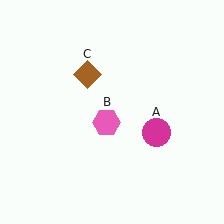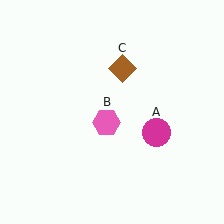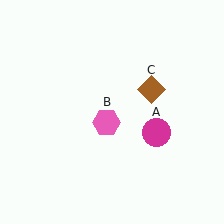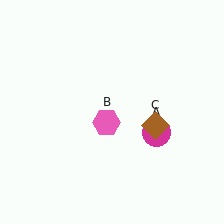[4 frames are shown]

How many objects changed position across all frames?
1 object changed position: brown diamond (object C).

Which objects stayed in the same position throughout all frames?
Magenta circle (object A) and pink hexagon (object B) remained stationary.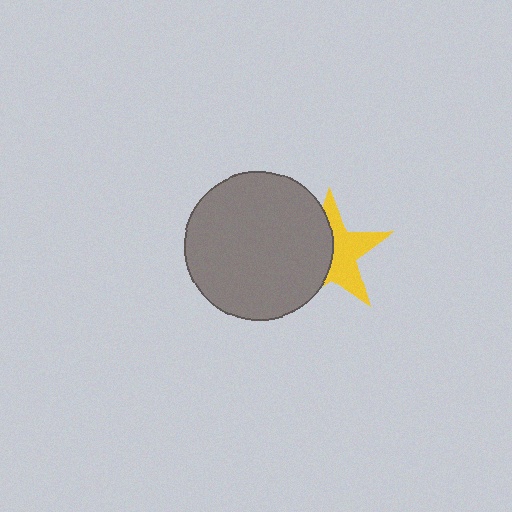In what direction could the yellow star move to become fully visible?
The yellow star could move right. That would shift it out from behind the gray circle entirely.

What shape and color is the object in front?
The object in front is a gray circle.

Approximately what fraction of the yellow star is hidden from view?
Roughly 48% of the yellow star is hidden behind the gray circle.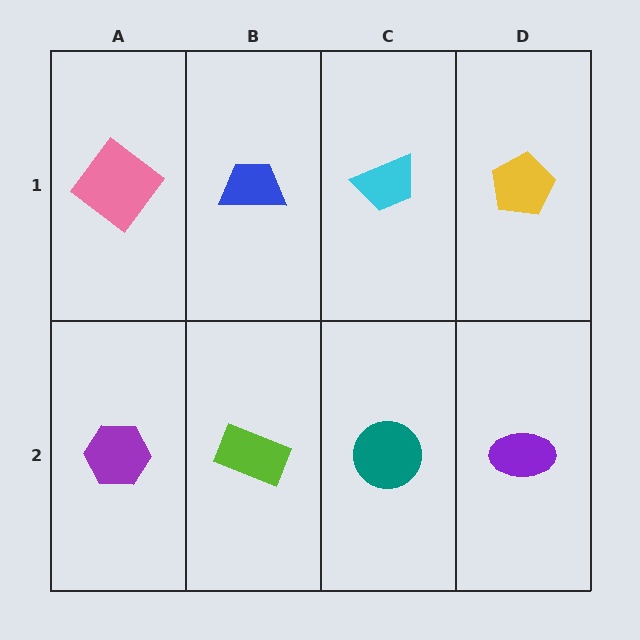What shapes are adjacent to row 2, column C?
A cyan trapezoid (row 1, column C), a lime rectangle (row 2, column B), a purple ellipse (row 2, column D).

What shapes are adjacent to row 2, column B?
A blue trapezoid (row 1, column B), a purple hexagon (row 2, column A), a teal circle (row 2, column C).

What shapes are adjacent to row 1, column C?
A teal circle (row 2, column C), a blue trapezoid (row 1, column B), a yellow pentagon (row 1, column D).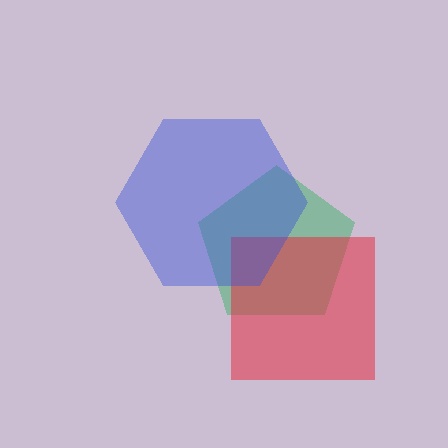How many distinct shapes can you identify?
There are 3 distinct shapes: a green pentagon, a red square, a blue hexagon.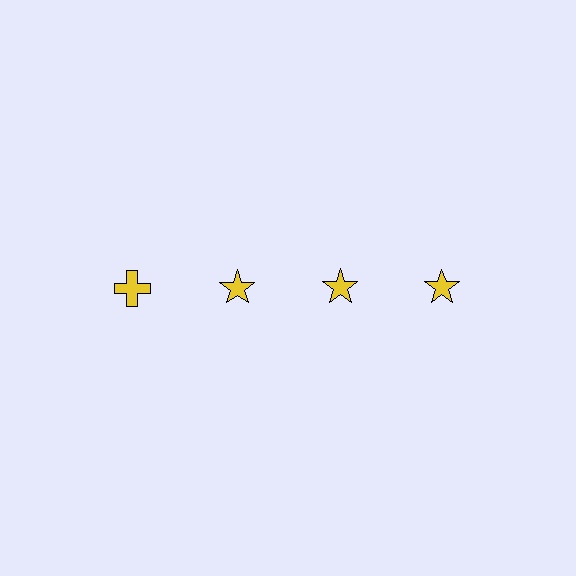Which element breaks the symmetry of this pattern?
The yellow cross in the top row, leftmost column breaks the symmetry. All other shapes are yellow stars.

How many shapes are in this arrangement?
There are 4 shapes arranged in a grid pattern.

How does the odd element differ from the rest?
It has a different shape: cross instead of star.